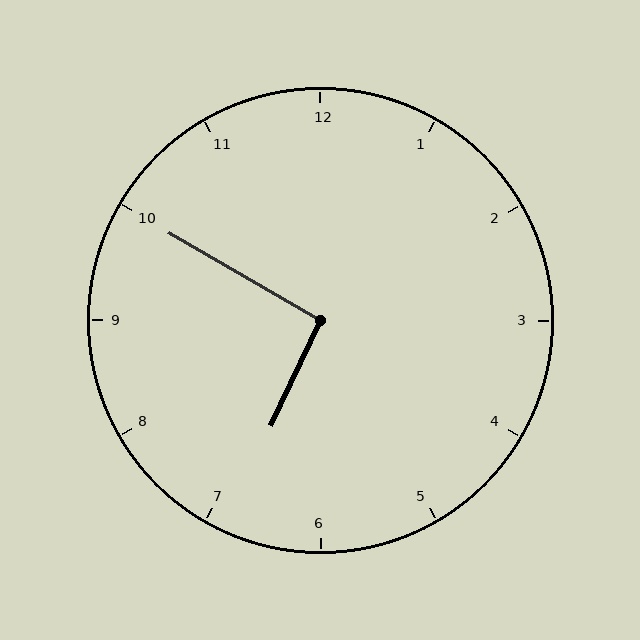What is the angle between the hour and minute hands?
Approximately 95 degrees.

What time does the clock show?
6:50.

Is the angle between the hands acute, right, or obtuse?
It is right.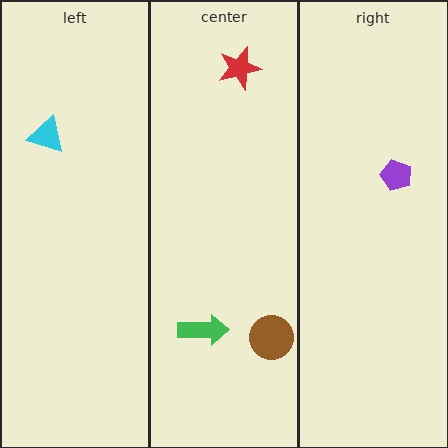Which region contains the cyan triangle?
The left region.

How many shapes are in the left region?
1.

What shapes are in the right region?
The purple pentagon.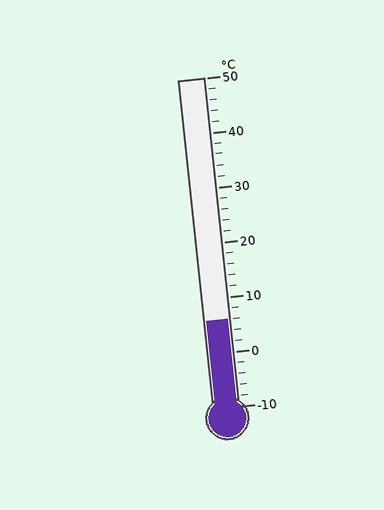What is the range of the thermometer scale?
The thermometer scale ranges from -10°C to 50°C.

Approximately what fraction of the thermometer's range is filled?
The thermometer is filled to approximately 25% of its range.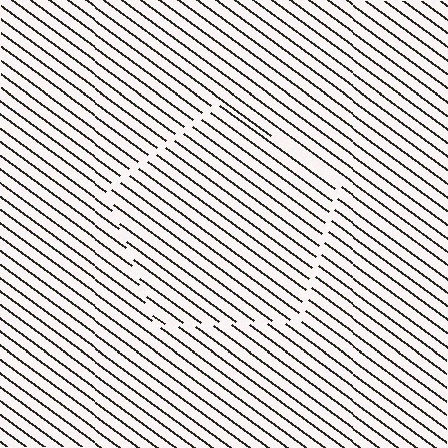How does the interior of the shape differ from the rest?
The interior of the shape contains the same grating, shifted by half a period — the contour is defined by the phase discontinuity where line-ends from the inner and outer gratings abut.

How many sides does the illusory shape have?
5 sides — the line-ends trace a pentagon.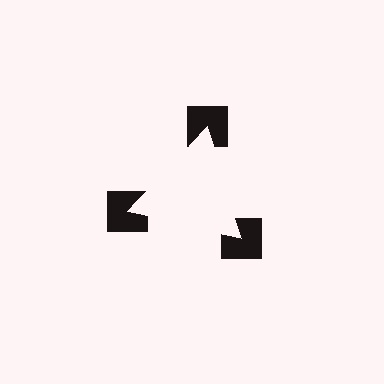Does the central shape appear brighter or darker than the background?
It typically appears slightly brighter than the background, even though no actual brightness change is drawn.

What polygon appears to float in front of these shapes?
An illusory triangle — its edges are inferred from the aligned wedge cuts in the notched squares, not physically drawn.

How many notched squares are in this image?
There are 3 — one at each vertex of the illusory triangle.